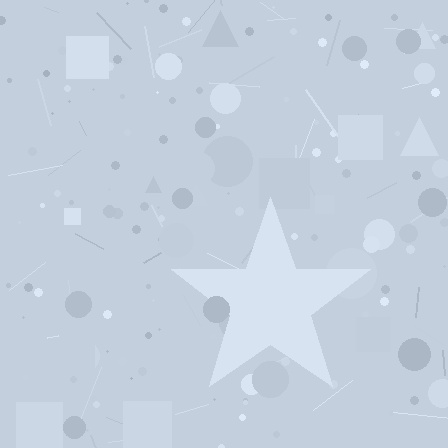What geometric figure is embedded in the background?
A star is embedded in the background.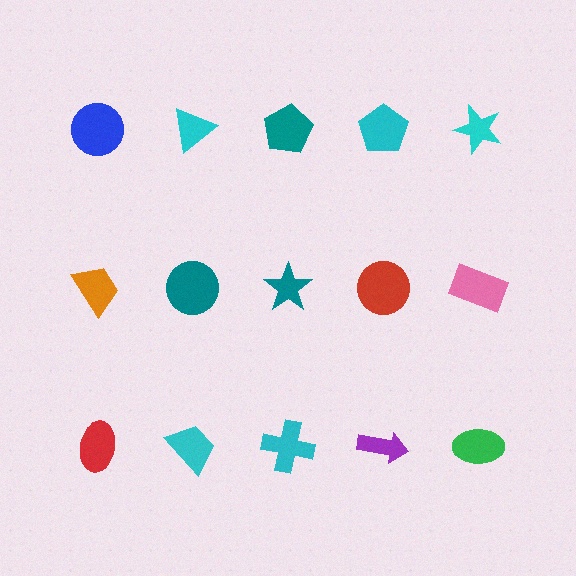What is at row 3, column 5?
A green ellipse.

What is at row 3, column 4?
A purple arrow.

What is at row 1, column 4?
A cyan pentagon.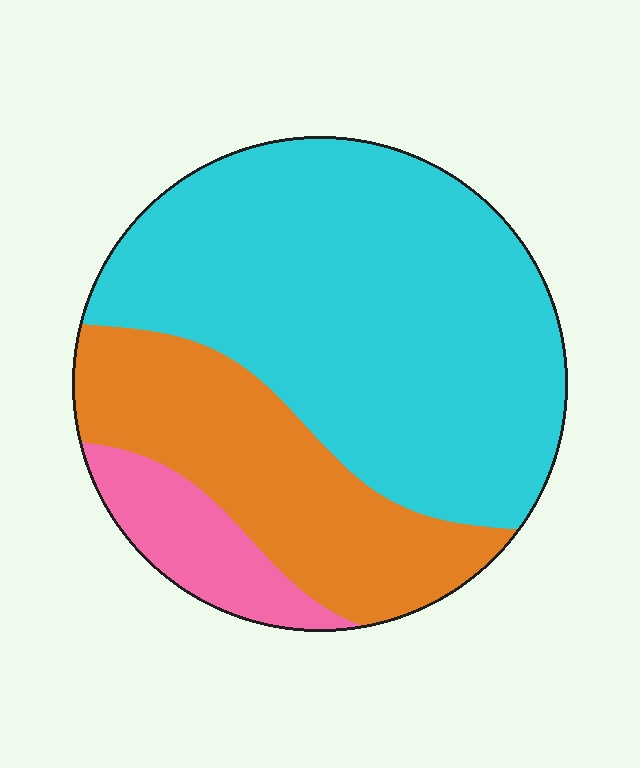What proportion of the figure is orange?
Orange covers around 30% of the figure.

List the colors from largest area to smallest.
From largest to smallest: cyan, orange, pink.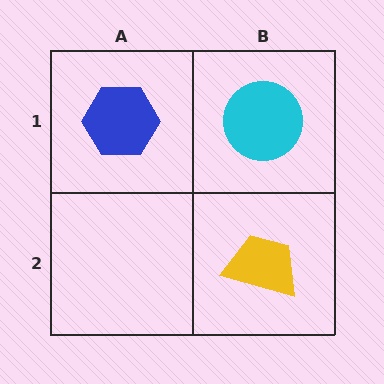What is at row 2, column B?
A yellow trapezoid.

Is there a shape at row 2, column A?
No, that cell is empty.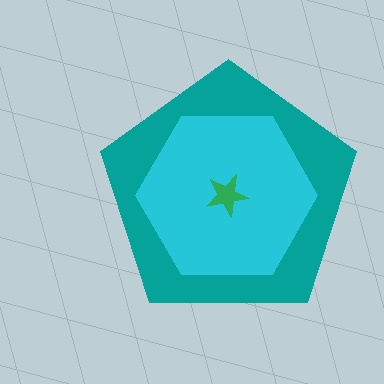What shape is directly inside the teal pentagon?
The cyan hexagon.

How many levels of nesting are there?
3.